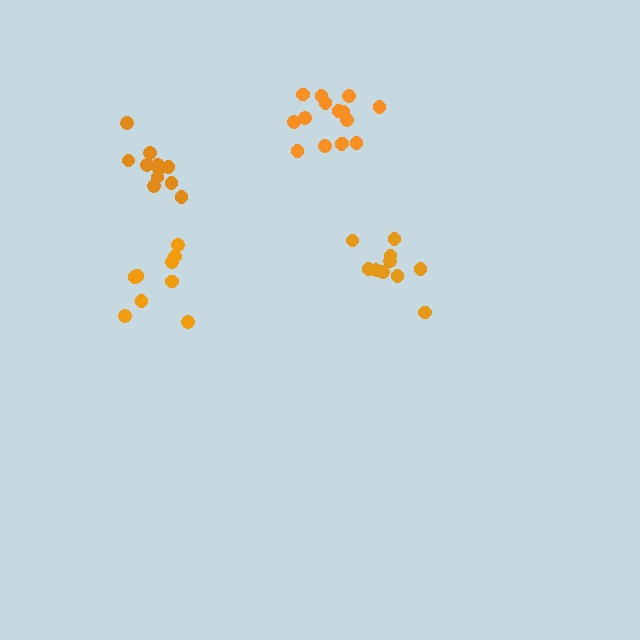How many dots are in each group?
Group 1: 15 dots, Group 2: 9 dots, Group 3: 10 dots, Group 4: 11 dots (45 total).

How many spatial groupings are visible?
There are 4 spatial groupings.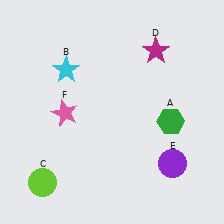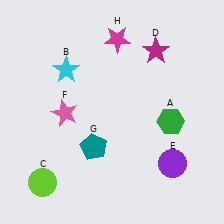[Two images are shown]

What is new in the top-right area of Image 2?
A magenta star (H) was added in the top-right area of Image 2.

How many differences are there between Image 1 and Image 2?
There are 2 differences between the two images.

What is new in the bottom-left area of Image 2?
A teal pentagon (G) was added in the bottom-left area of Image 2.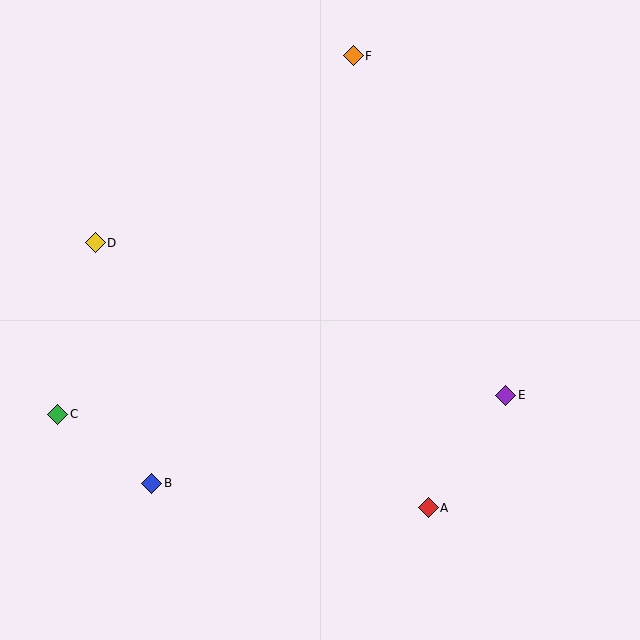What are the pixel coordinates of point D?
Point D is at (95, 243).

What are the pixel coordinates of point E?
Point E is at (506, 395).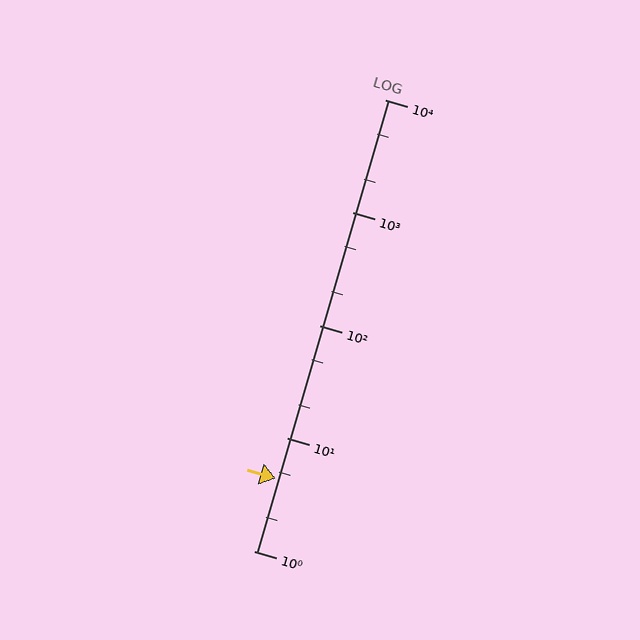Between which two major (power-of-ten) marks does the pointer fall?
The pointer is between 1 and 10.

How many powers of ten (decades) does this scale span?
The scale spans 4 decades, from 1 to 10000.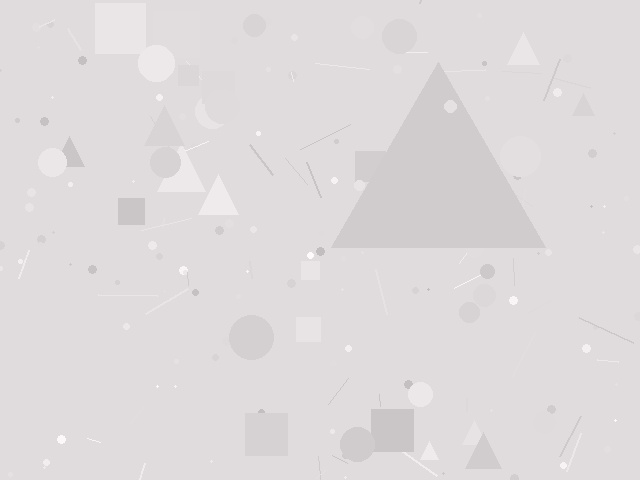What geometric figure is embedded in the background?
A triangle is embedded in the background.